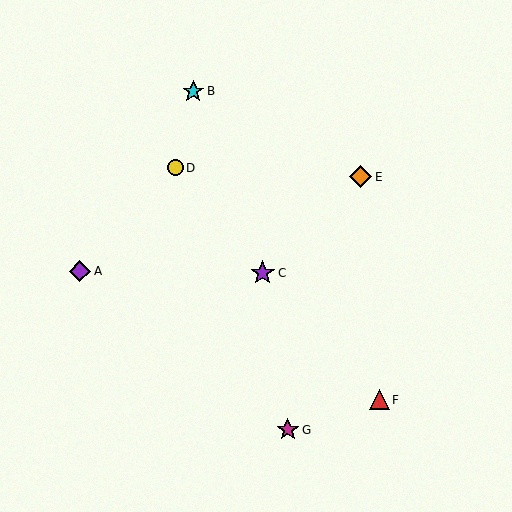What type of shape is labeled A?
Shape A is a purple diamond.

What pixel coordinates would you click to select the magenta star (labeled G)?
Click at (288, 430) to select the magenta star G.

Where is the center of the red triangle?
The center of the red triangle is at (379, 400).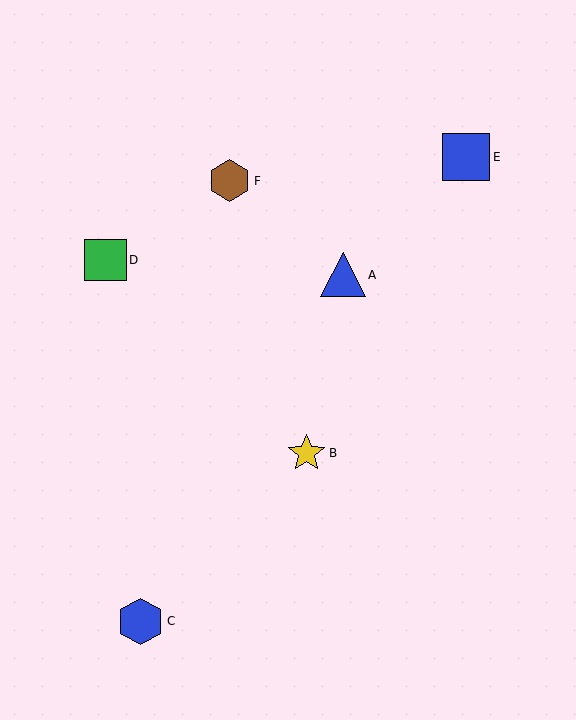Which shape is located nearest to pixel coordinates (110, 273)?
The green square (labeled D) at (105, 260) is nearest to that location.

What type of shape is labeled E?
Shape E is a blue square.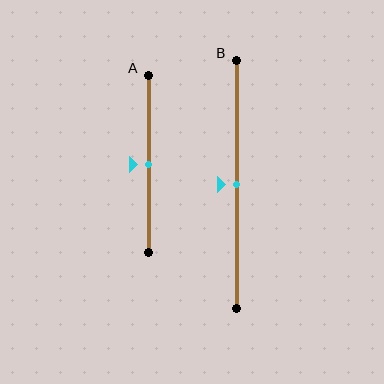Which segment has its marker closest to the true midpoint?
Segment A has its marker closest to the true midpoint.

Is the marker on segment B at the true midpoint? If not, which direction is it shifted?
Yes, the marker on segment B is at the true midpoint.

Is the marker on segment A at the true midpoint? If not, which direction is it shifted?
Yes, the marker on segment A is at the true midpoint.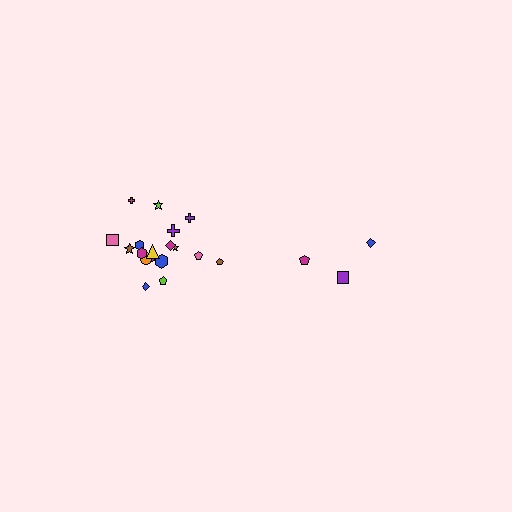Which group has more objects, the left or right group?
The left group.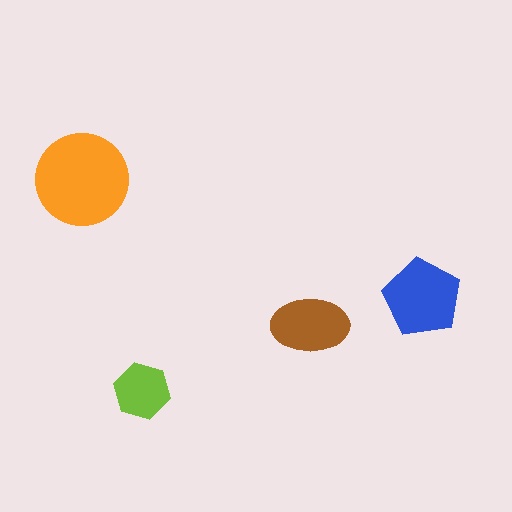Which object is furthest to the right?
The blue pentagon is rightmost.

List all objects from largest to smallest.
The orange circle, the blue pentagon, the brown ellipse, the lime hexagon.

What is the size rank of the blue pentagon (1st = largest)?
2nd.